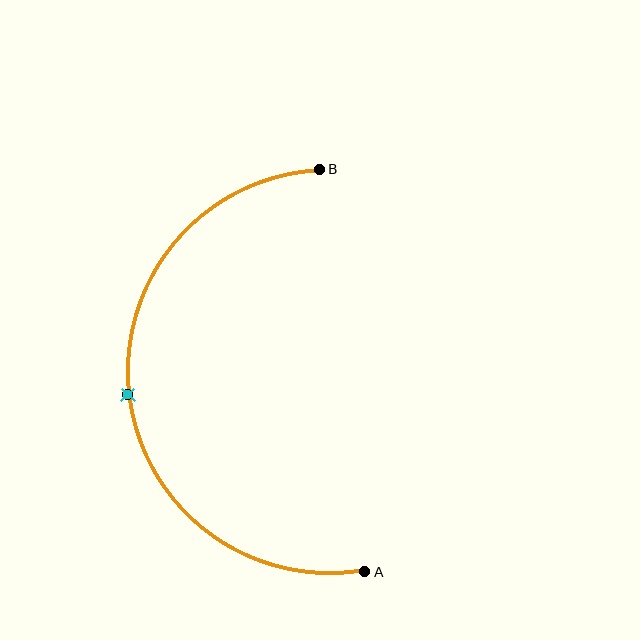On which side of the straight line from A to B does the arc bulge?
The arc bulges to the left of the straight line connecting A and B.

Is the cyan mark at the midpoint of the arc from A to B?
Yes. The cyan mark lies on the arc at equal arc-length from both A and B — it is the arc midpoint.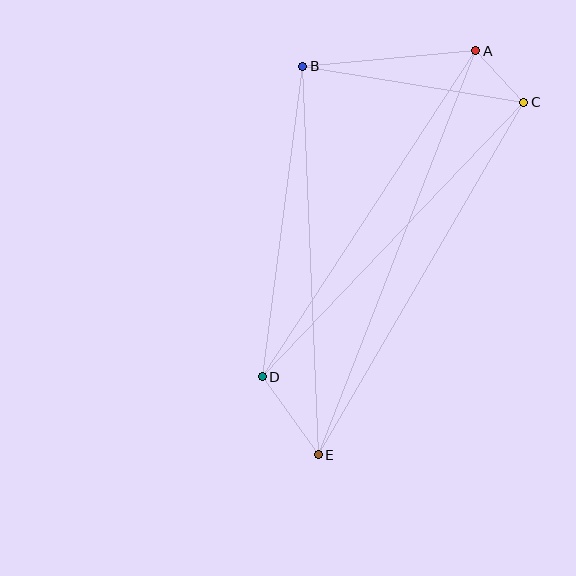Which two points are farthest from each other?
Points A and E are farthest from each other.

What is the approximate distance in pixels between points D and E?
The distance between D and E is approximately 96 pixels.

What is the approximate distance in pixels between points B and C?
The distance between B and C is approximately 224 pixels.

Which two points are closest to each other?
Points A and C are closest to each other.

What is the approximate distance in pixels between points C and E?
The distance between C and E is approximately 408 pixels.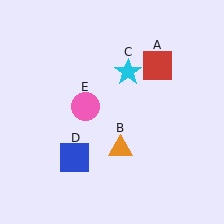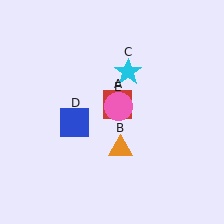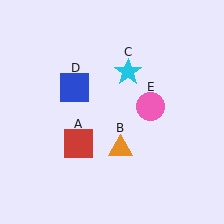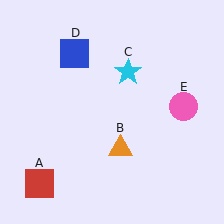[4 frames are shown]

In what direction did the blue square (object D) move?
The blue square (object D) moved up.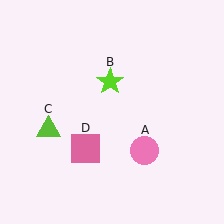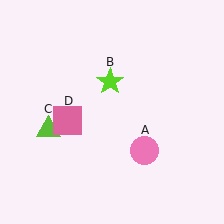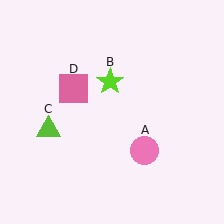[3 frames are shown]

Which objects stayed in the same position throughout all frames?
Pink circle (object A) and lime star (object B) and lime triangle (object C) remained stationary.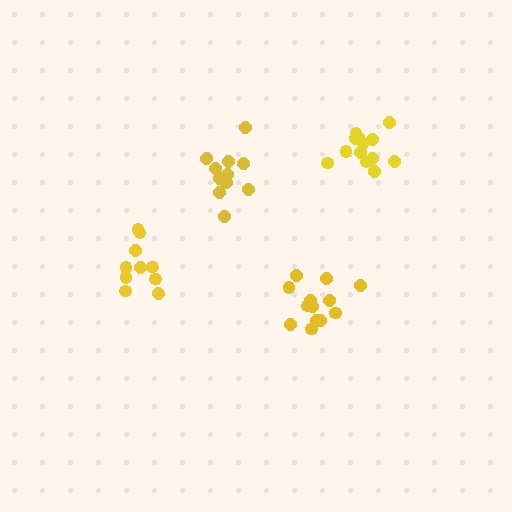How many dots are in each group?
Group 1: 10 dots, Group 2: 13 dots, Group 3: 12 dots, Group 4: 13 dots (48 total).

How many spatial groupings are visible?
There are 4 spatial groupings.